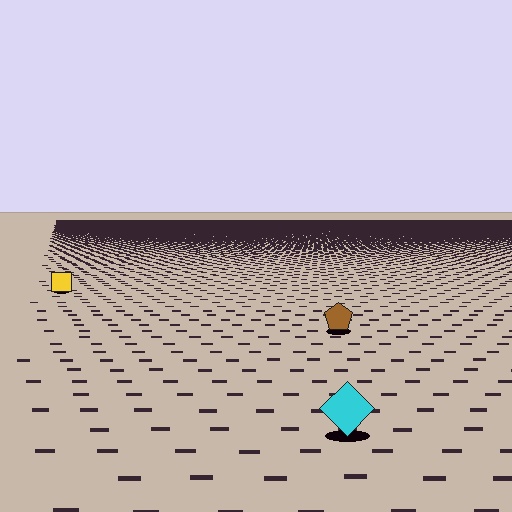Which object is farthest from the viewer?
The yellow square is farthest from the viewer. It appears smaller and the ground texture around it is denser.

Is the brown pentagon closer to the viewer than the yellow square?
Yes. The brown pentagon is closer — you can tell from the texture gradient: the ground texture is coarser near it.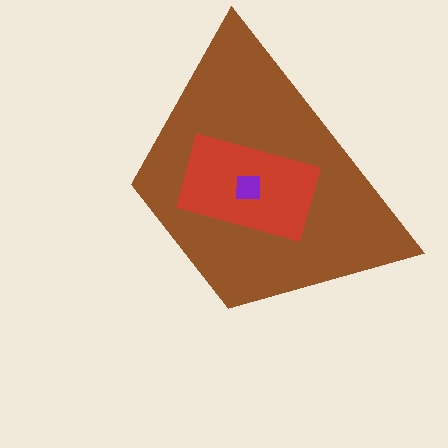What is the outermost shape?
The brown trapezoid.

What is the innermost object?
The purple square.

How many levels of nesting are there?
3.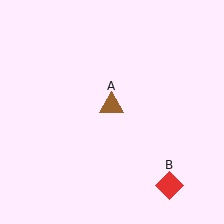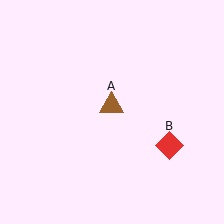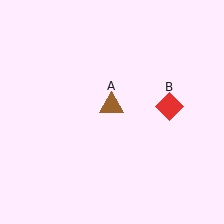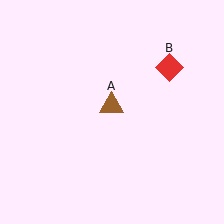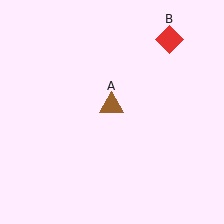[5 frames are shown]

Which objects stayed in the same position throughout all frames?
Brown triangle (object A) remained stationary.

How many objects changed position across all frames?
1 object changed position: red diamond (object B).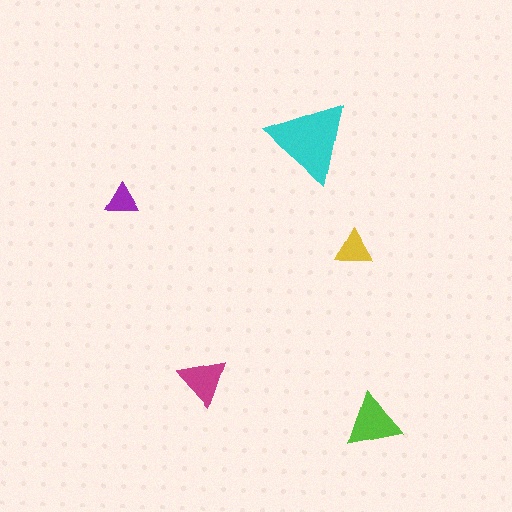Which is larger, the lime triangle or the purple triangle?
The lime one.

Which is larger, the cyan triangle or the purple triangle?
The cyan one.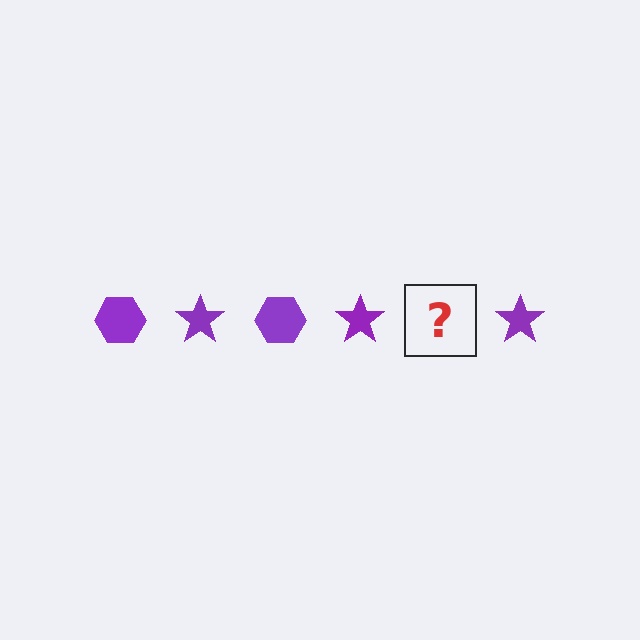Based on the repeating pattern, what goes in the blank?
The blank should be a purple hexagon.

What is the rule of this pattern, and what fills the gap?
The rule is that the pattern cycles through hexagon, star shapes in purple. The gap should be filled with a purple hexagon.